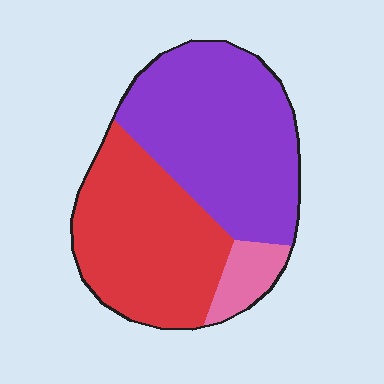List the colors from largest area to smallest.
From largest to smallest: purple, red, pink.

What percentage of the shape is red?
Red covers roughly 40% of the shape.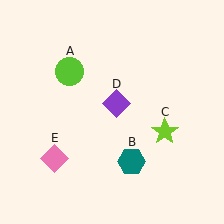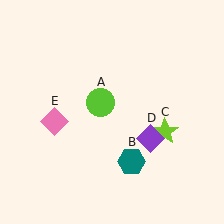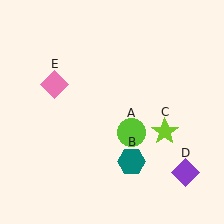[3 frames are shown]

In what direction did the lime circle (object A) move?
The lime circle (object A) moved down and to the right.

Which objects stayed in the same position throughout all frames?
Teal hexagon (object B) and lime star (object C) remained stationary.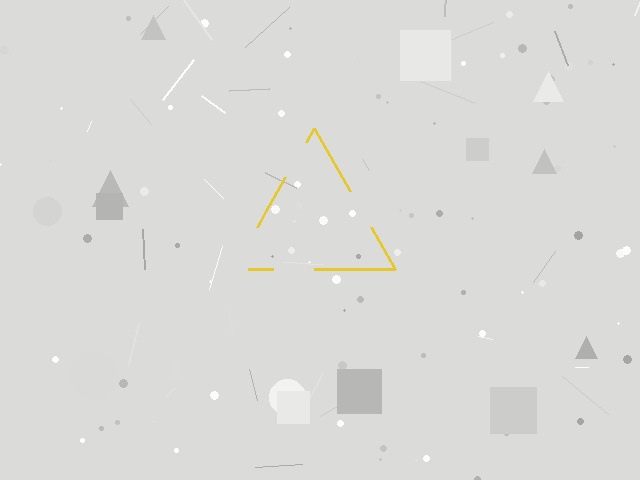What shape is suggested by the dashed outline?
The dashed outline suggests a triangle.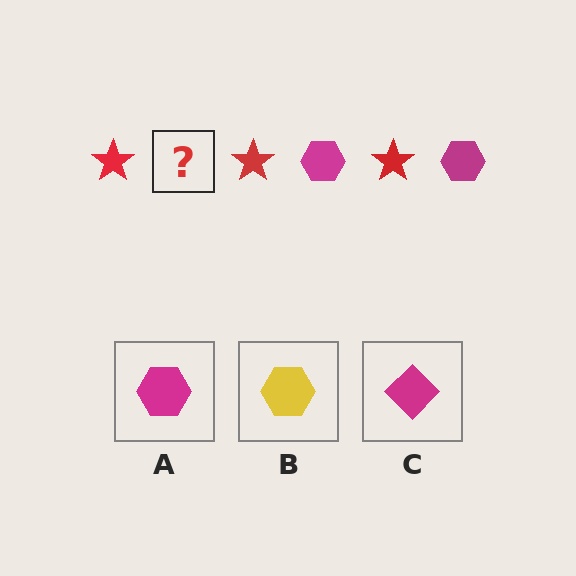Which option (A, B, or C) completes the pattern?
A.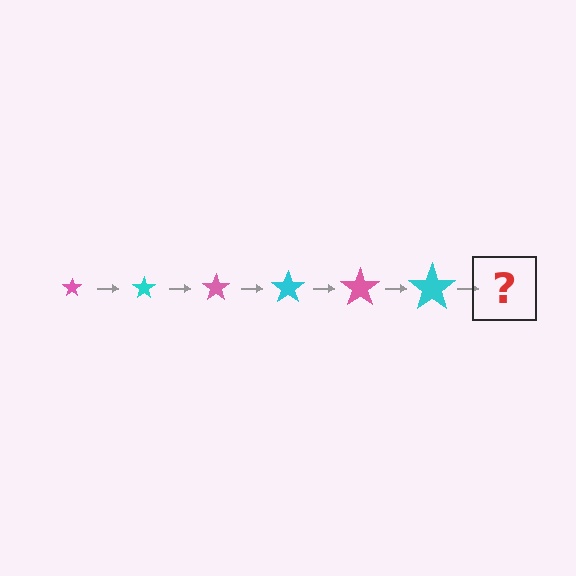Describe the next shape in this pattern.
It should be a pink star, larger than the previous one.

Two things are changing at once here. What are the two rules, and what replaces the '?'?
The two rules are that the star grows larger each step and the color cycles through pink and cyan. The '?' should be a pink star, larger than the previous one.